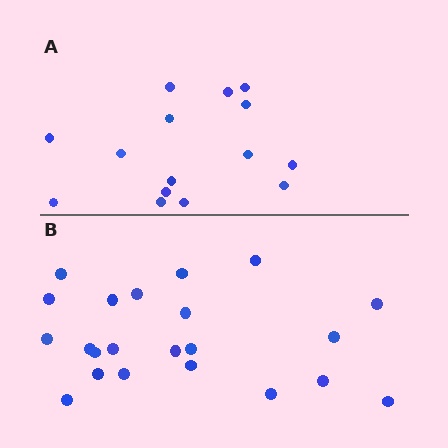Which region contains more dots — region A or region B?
Region B (the bottom region) has more dots.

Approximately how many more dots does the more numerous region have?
Region B has roughly 8 or so more dots than region A.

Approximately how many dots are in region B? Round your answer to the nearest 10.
About 20 dots. (The exact count is 22, which rounds to 20.)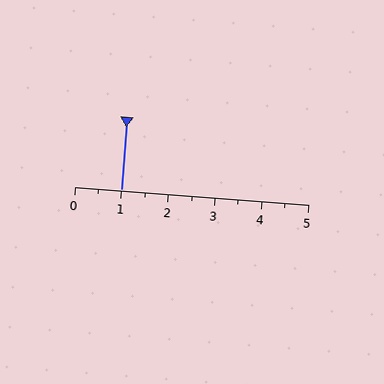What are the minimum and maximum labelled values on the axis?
The axis runs from 0 to 5.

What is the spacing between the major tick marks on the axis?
The major ticks are spaced 1 apart.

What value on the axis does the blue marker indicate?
The marker indicates approximately 1.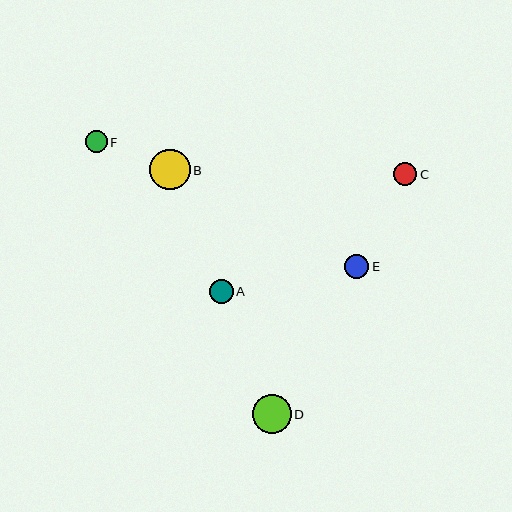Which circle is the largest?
Circle B is the largest with a size of approximately 40 pixels.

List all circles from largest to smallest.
From largest to smallest: B, D, E, A, C, F.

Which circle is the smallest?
Circle F is the smallest with a size of approximately 22 pixels.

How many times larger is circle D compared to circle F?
Circle D is approximately 1.8 times the size of circle F.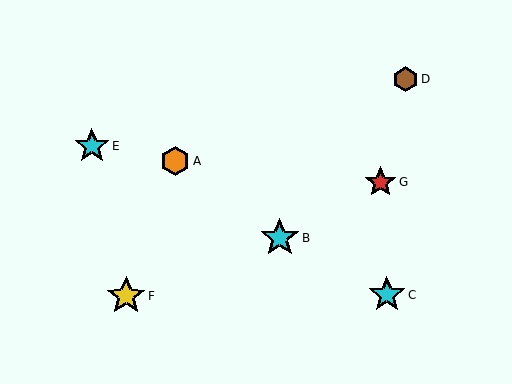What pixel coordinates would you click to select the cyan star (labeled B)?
Click at (280, 238) to select the cyan star B.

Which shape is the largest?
The yellow star (labeled F) is the largest.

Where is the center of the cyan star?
The center of the cyan star is at (92, 146).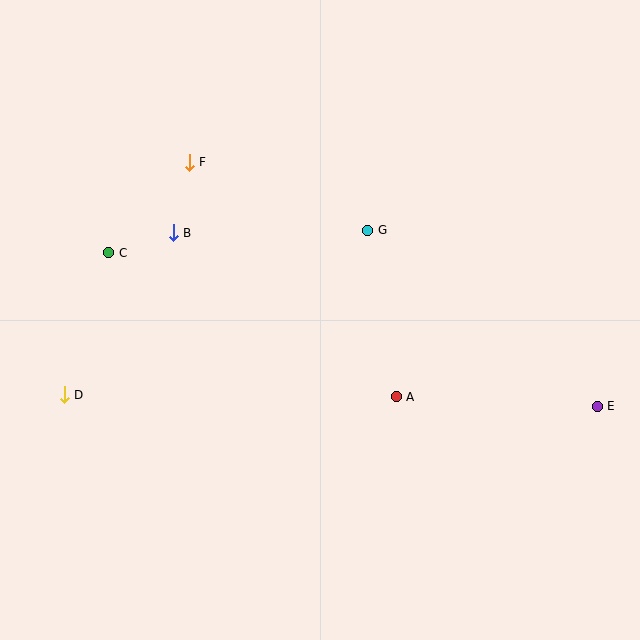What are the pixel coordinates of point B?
Point B is at (173, 233).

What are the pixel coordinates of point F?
Point F is at (189, 162).